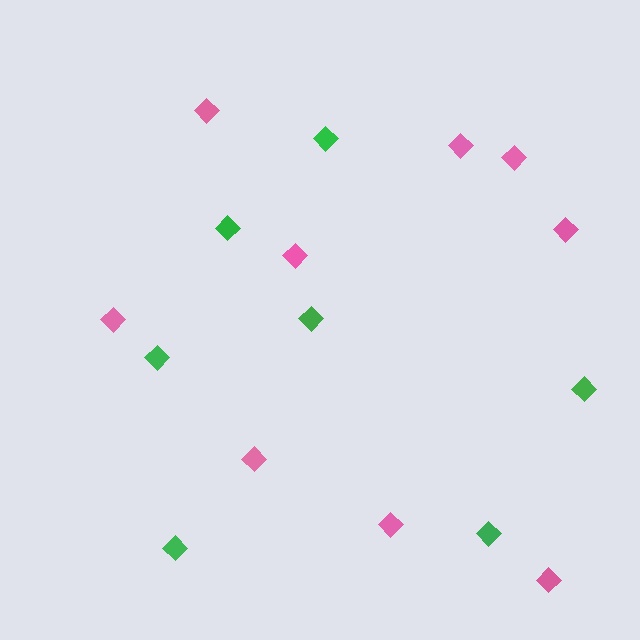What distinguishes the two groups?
There are 2 groups: one group of green diamonds (7) and one group of pink diamonds (9).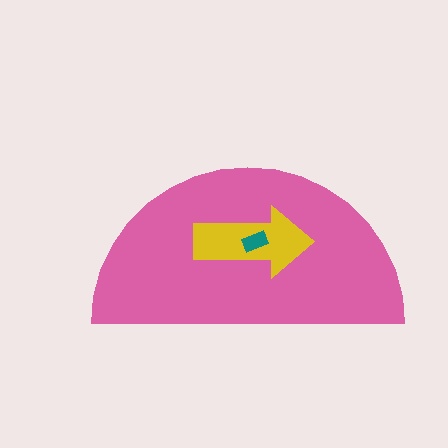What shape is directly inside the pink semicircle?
The yellow arrow.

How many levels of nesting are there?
3.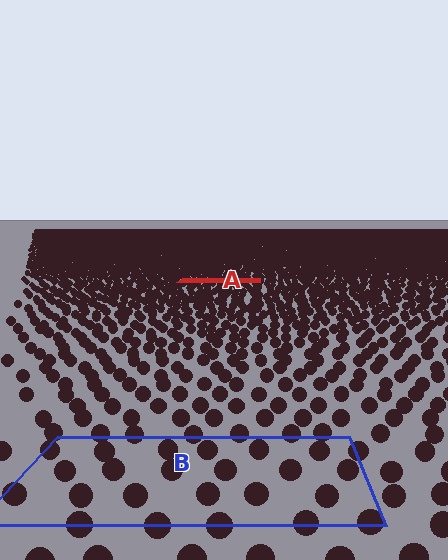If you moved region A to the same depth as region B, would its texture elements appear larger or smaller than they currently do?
They would appear larger. At a closer depth, the same texture elements are projected at a bigger on-screen size.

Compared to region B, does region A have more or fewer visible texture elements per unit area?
Region A has more texture elements per unit area — they are packed more densely because it is farther away.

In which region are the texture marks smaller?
The texture marks are smaller in region A, because it is farther away.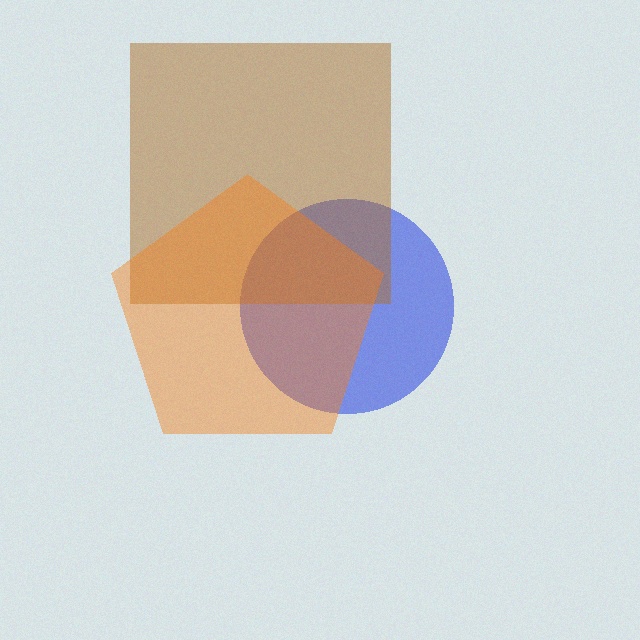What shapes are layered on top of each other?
The layered shapes are: a blue circle, a brown square, an orange pentagon.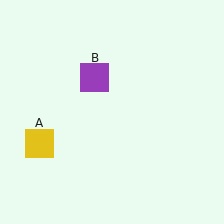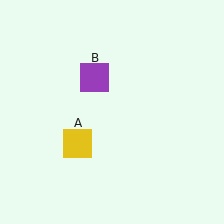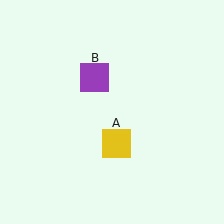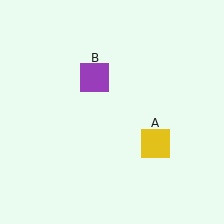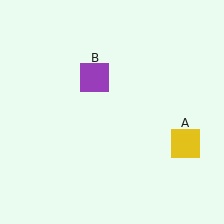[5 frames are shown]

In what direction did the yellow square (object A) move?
The yellow square (object A) moved right.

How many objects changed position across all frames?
1 object changed position: yellow square (object A).